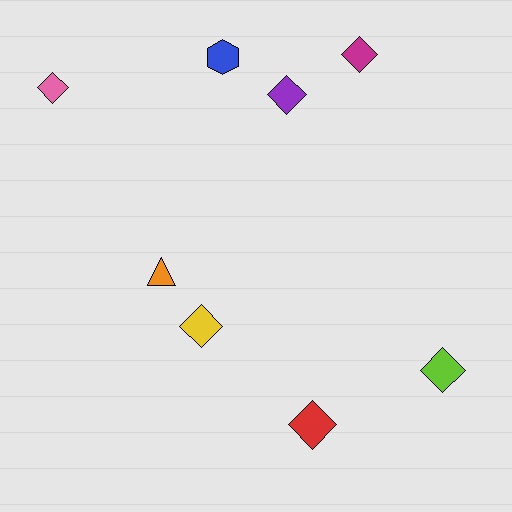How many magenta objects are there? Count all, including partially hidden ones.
There is 1 magenta object.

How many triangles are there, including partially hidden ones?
There is 1 triangle.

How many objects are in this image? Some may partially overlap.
There are 8 objects.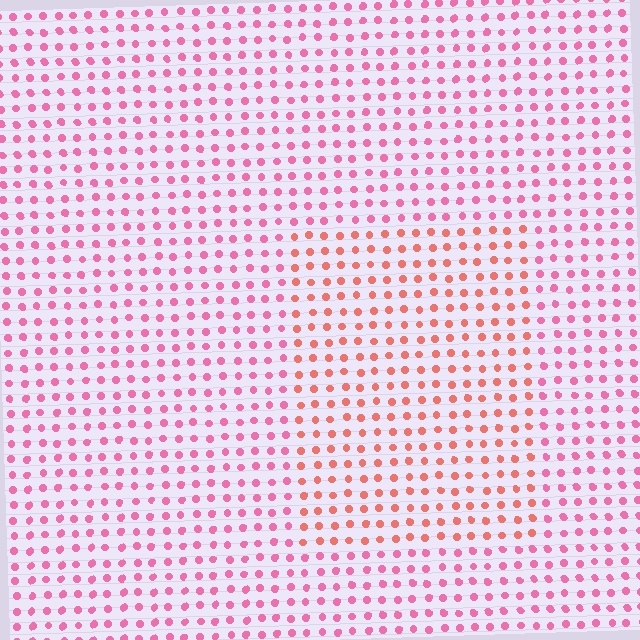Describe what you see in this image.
The image is filled with small pink elements in a uniform arrangement. A rectangle-shaped region is visible where the elements are tinted to a slightly different hue, forming a subtle color boundary.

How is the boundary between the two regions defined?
The boundary is defined purely by a slight shift in hue (about 32 degrees). Spacing, size, and orientation are identical on both sides.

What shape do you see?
I see a rectangle.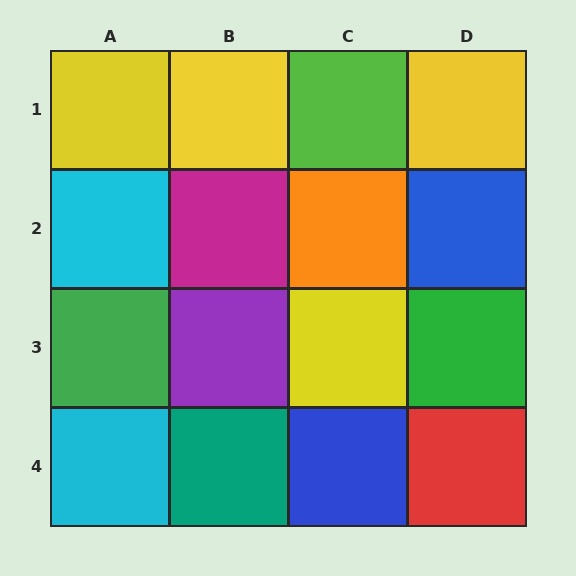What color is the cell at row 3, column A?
Green.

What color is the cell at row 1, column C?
Lime.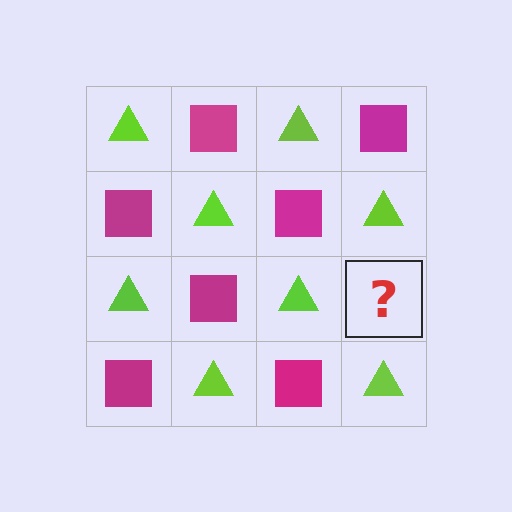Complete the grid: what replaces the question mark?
The question mark should be replaced with a magenta square.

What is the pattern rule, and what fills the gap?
The rule is that it alternates lime triangle and magenta square in a checkerboard pattern. The gap should be filled with a magenta square.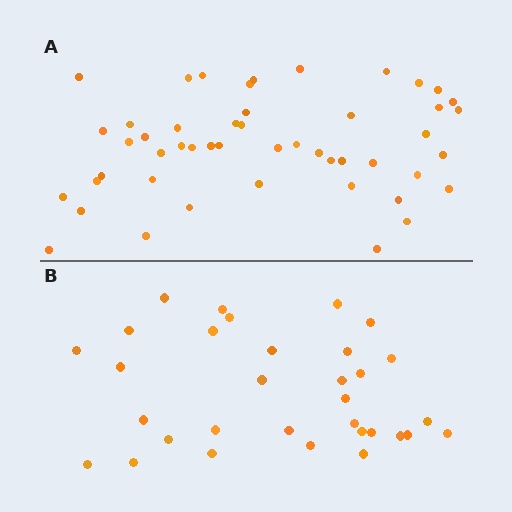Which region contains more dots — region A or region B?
Region A (the top region) has more dots.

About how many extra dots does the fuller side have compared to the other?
Region A has approximately 15 more dots than region B.